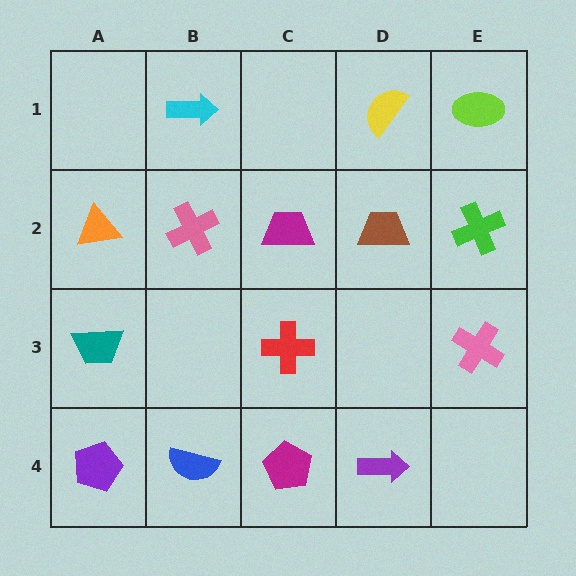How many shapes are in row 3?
3 shapes.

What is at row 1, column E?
A lime ellipse.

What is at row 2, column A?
An orange triangle.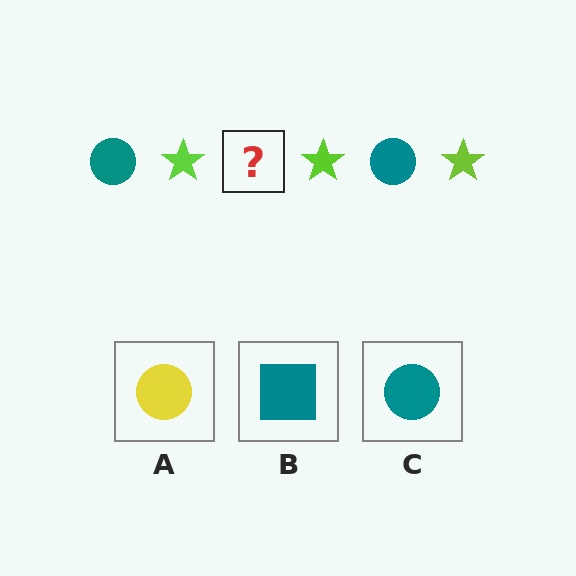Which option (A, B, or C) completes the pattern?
C.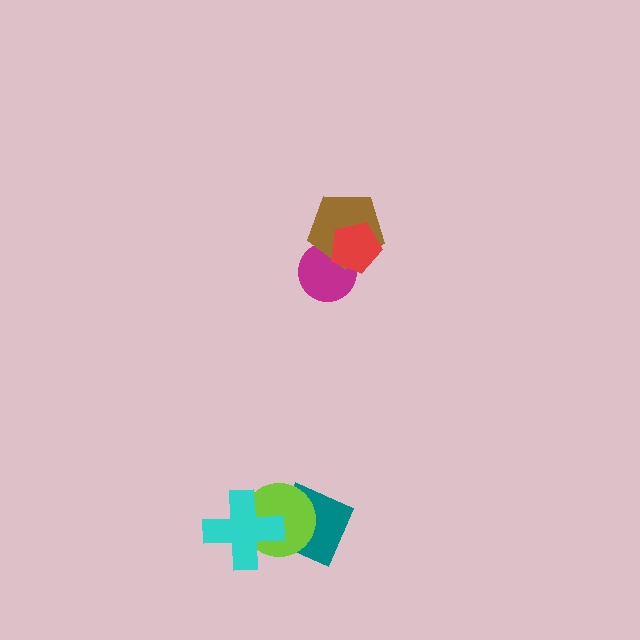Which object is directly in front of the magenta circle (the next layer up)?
The brown pentagon is directly in front of the magenta circle.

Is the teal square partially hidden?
Yes, it is partially covered by another shape.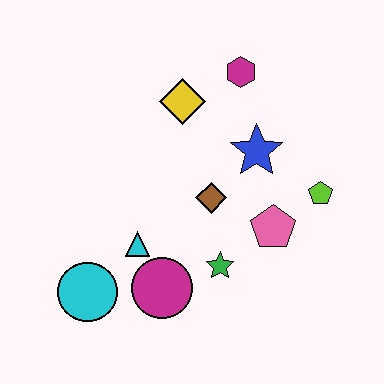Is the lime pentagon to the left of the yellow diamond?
No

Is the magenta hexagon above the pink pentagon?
Yes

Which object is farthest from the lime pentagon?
The cyan circle is farthest from the lime pentagon.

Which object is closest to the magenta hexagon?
The yellow diamond is closest to the magenta hexagon.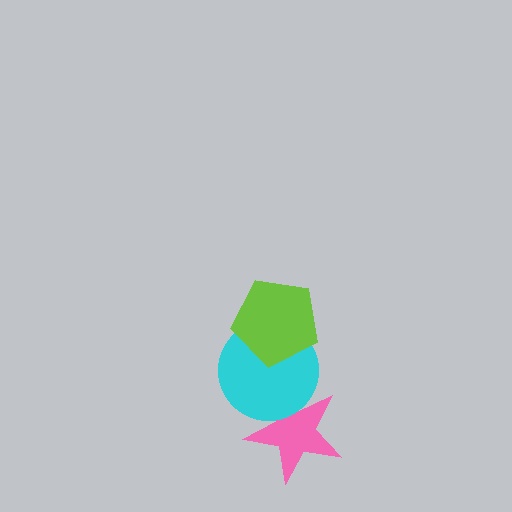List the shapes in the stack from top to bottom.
From top to bottom: the lime pentagon, the cyan circle, the pink star.